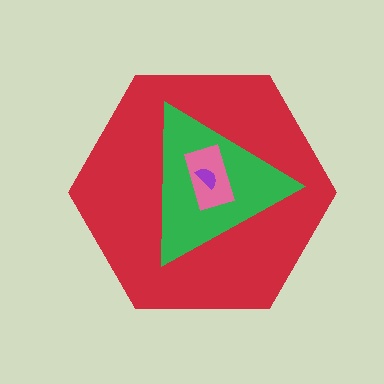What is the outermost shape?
The red hexagon.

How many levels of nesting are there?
4.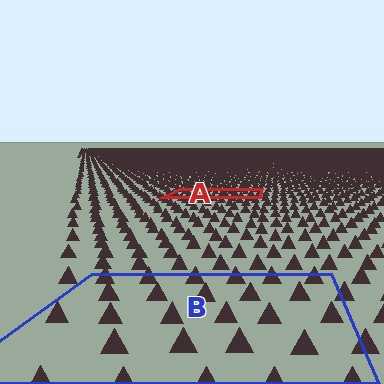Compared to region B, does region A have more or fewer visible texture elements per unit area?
Region A has more texture elements per unit area — they are packed more densely because it is farther away.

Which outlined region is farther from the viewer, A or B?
Region A is farther from the viewer — the texture elements inside it appear smaller and more densely packed.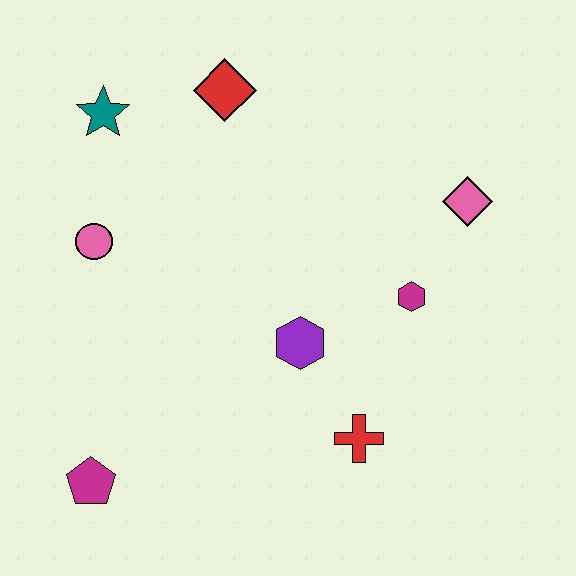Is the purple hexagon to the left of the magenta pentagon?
No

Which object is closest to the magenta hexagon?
The pink diamond is closest to the magenta hexagon.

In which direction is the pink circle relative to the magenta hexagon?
The pink circle is to the left of the magenta hexagon.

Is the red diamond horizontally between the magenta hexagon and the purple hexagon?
No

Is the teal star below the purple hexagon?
No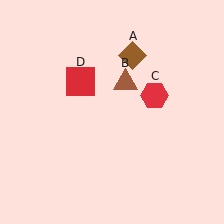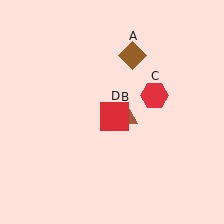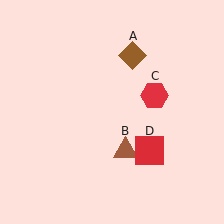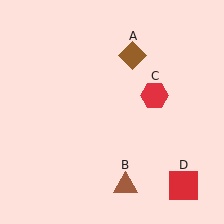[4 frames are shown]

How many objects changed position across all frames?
2 objects changed position: brown triangle (object B), red square (object D).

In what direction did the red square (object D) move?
The red square (object D) moved down and to the right.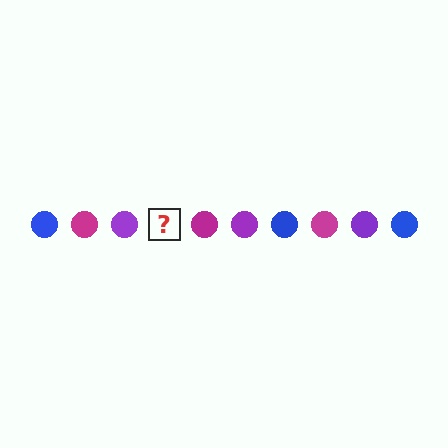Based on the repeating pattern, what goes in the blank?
The blank should be a blue circle.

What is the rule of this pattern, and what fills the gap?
The rule is that the pattern cycles through blue, magenta, purple circles. The gap should be filled with a blue circle.